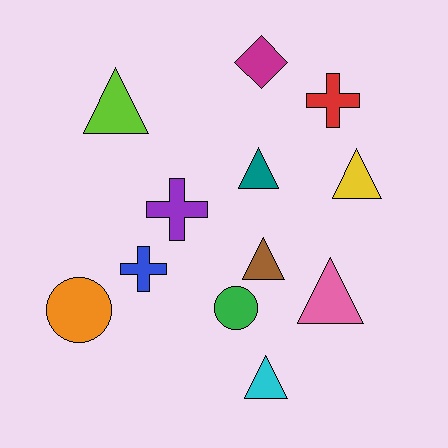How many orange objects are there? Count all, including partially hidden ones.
There is 1 orange object.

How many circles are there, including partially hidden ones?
There are 2 circles.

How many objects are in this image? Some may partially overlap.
There are 12 objects.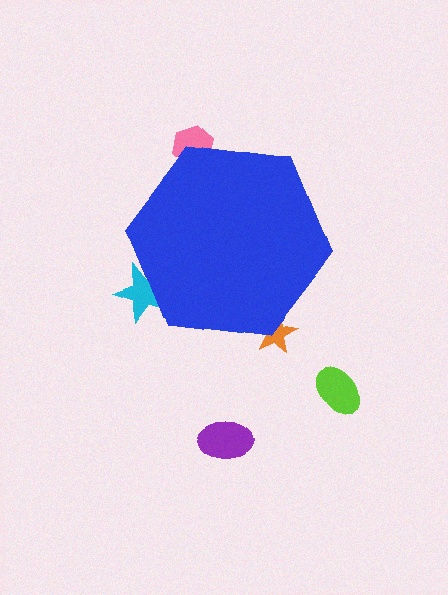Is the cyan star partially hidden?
Yes, the cyan star is partially hidden behind the blue hexagon.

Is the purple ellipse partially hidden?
No, the purple ellipse is fully visible.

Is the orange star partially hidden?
Yes, the orange star is partially hidden behind the blue hexagon.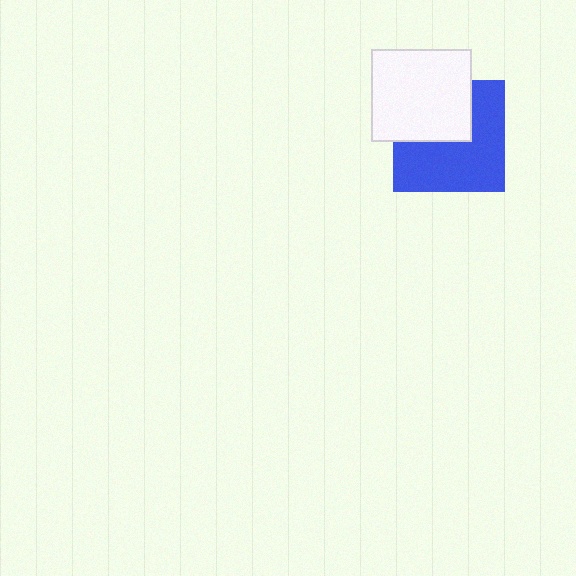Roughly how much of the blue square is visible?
About half of it is visible (roughly 61%).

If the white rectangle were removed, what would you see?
You would see the complete blue square.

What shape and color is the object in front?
The object in front is a white rectangle.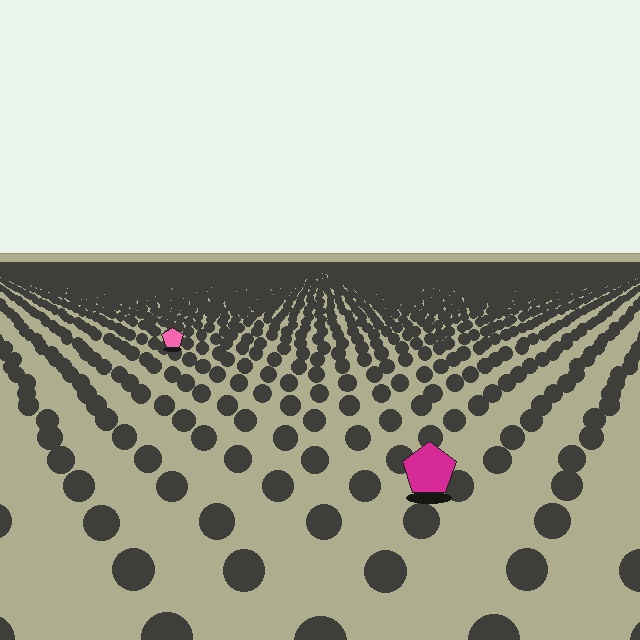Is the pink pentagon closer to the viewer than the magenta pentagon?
No. The magenta pentagon is closer — you can tell from the texture gradient: the ground texture is coarser near it.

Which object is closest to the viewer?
The magenta pentagon is closest. The texture marks near it are larger and more spread out.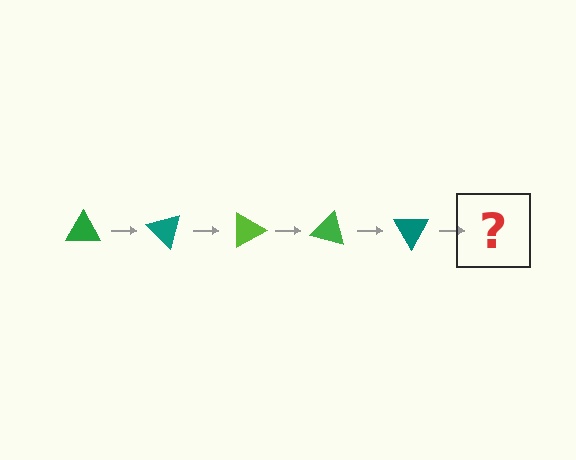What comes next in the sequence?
The next element should be a lime triangle, rotated 225 degrees from the start.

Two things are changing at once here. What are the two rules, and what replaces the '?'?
The two rules are that it rotates 45 degrees each step and the color cycles through green, teal, and lime. The '?' should be a lime triangle, rotated 225 degrees from the start.